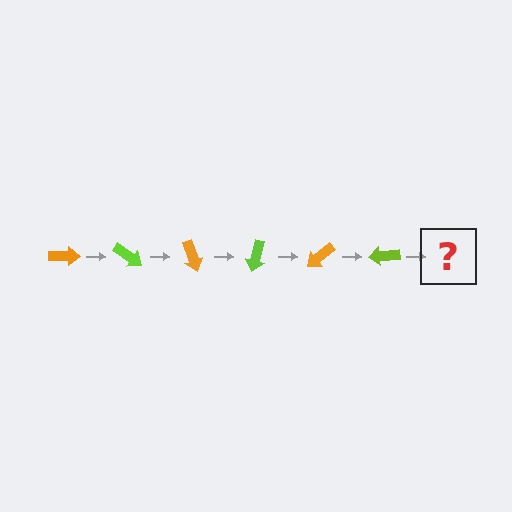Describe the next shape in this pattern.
It should be an orange arrow, rotated 210 degrees from the start.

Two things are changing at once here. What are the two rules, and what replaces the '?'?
The two rules are that it rotates 35 degrees each step and the color cycles through orange and lime. The '?' should be an orange arrow, rotated 210 degrees from the start.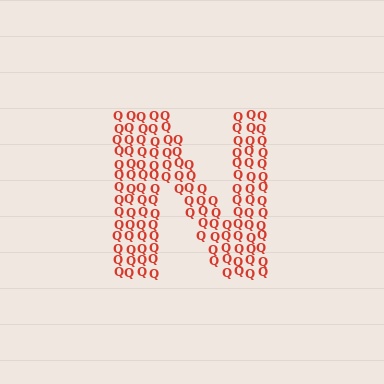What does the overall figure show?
The overall figure shows the letter N.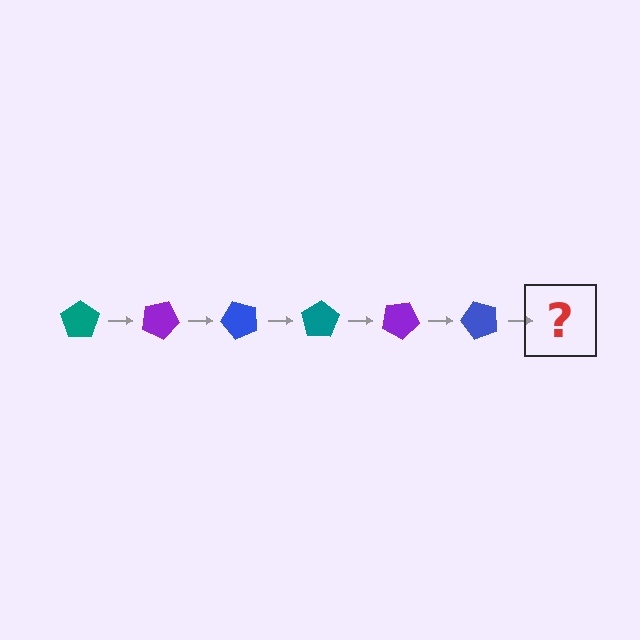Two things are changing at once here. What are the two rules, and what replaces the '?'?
The two rules are that it rotates 25 degrees each step and the color cycles through teal, purple, and blue. The '?' should be a teal pentagon, rotated 150 degrees from the start.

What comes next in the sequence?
The next element should be a teal pentagon, rotated 150 degrees from the start.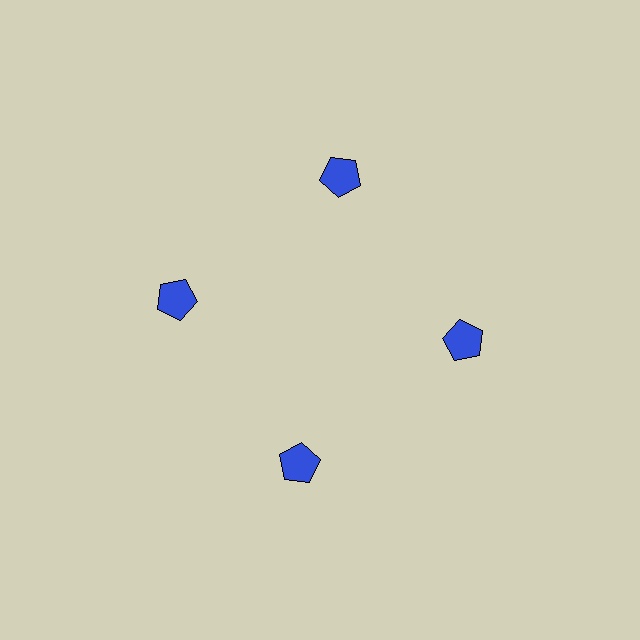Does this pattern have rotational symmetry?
Yes, this pattern has 4-fold rotational symmetry. It looks the same after rotating 90 degrees around the center.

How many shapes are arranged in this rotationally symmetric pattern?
There are 4 shapes, arranged in 4 groups of 1.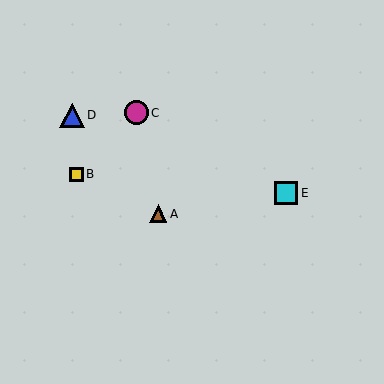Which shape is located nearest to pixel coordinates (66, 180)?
The yellow square (labeled B) at (76, 174) is nearest to that location.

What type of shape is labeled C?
Shape C is a magenta circle.